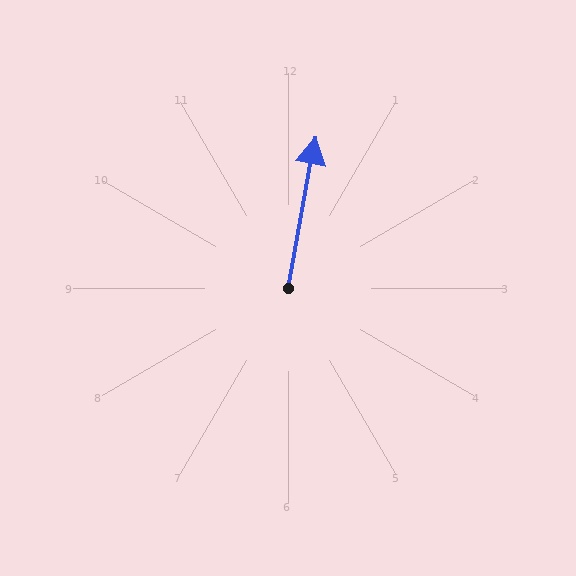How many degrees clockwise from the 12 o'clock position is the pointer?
Approximately 10 degrees.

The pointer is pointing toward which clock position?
Roughly 12 o'clock.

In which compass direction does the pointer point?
North.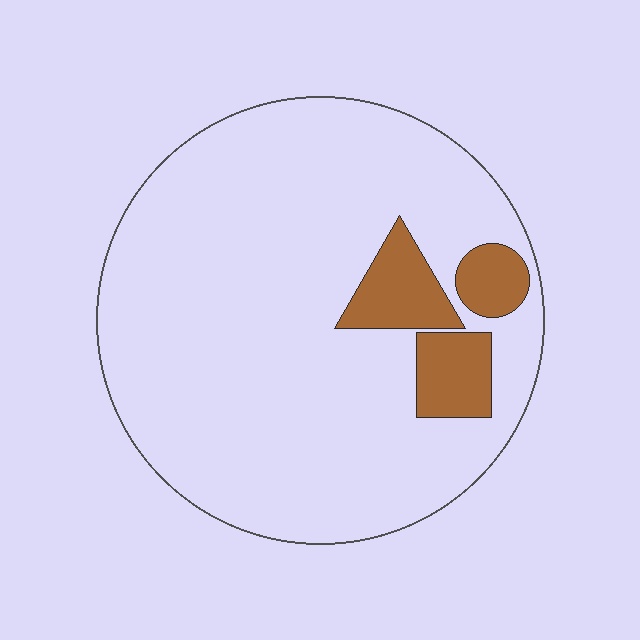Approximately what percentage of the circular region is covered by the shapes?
Approximately 10%.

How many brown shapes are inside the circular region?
3.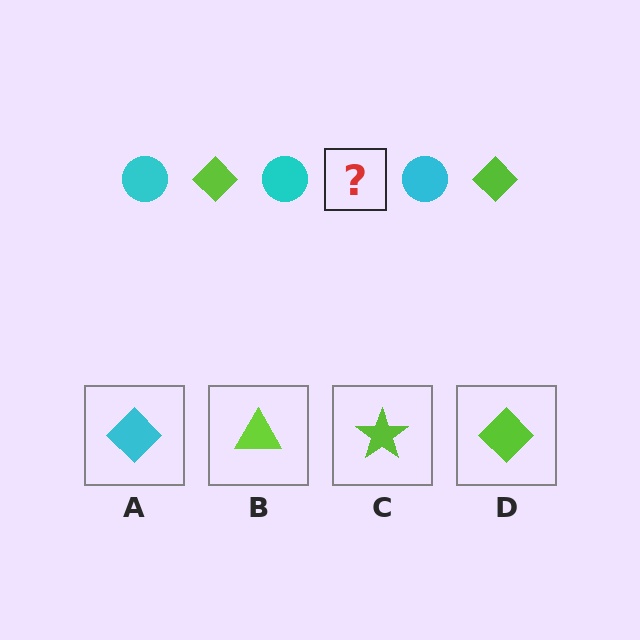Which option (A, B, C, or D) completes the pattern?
D.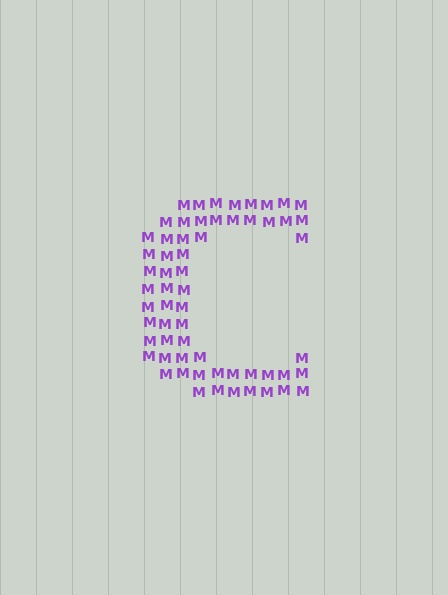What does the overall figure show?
The overall figure shows the letter C.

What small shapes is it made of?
It is made of small letter M's.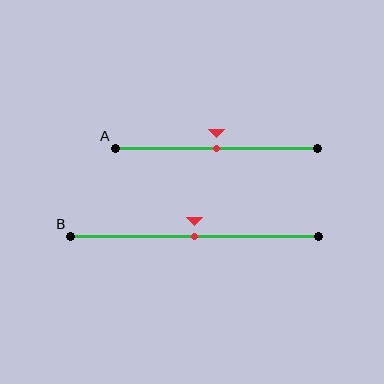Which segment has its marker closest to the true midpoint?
Segment A has its marker closest to the true midpoint.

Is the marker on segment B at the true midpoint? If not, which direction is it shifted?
Yes, the marker on segment B is at the true midpoint.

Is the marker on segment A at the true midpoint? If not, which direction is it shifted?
Yes, the marker on segment A is at the true midpoint.